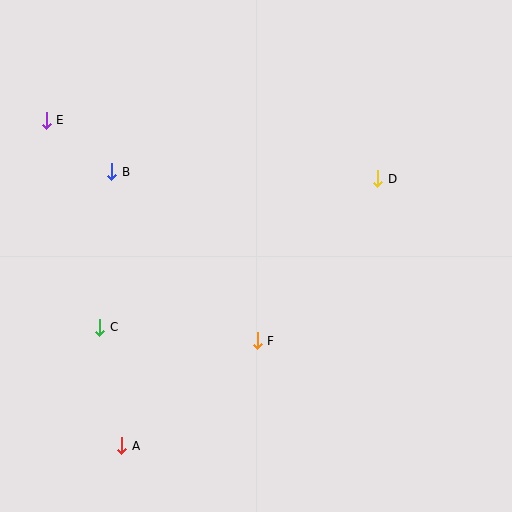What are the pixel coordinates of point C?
Point C is at (100, 327).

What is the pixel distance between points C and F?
The distance between C and F is 158 pixels.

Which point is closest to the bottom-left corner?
Point A is closest to the bottom-left corner.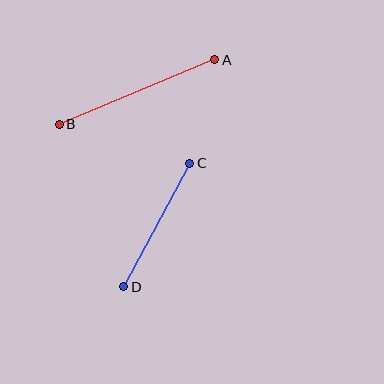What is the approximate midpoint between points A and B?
The midpoint is at approximately (137, 92) pixels.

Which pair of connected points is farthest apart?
Points A and B are farthest apart.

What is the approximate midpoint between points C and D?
The midpoint is at approximately (157, 225) pixels.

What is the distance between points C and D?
The distance is approximately 140 pixels.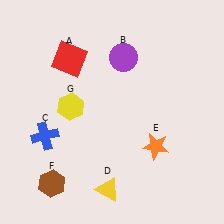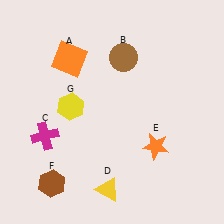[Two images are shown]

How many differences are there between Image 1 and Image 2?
There are 3 differences between the two images.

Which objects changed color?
A changed from red to orange. B changed from purple to brown. C changed from blue to magenta.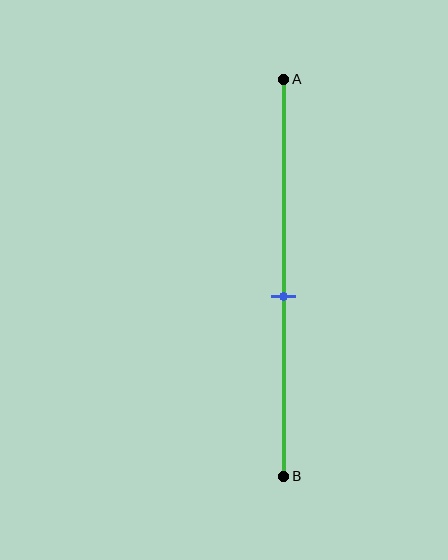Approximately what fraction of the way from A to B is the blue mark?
The blue mark is approximately 55% of the way from A to B.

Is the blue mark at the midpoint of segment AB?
No, the mark is at about 55% from A, not at the 50% midpoint.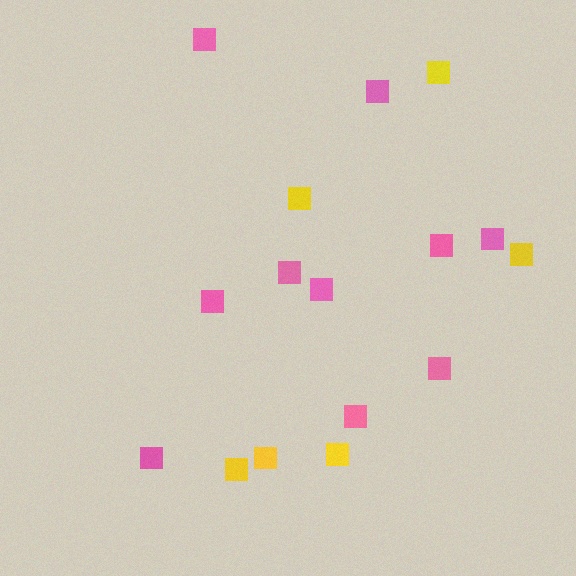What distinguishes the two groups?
There are 2 groups: one group of pink squares (10) and one group of yellow squares (6).